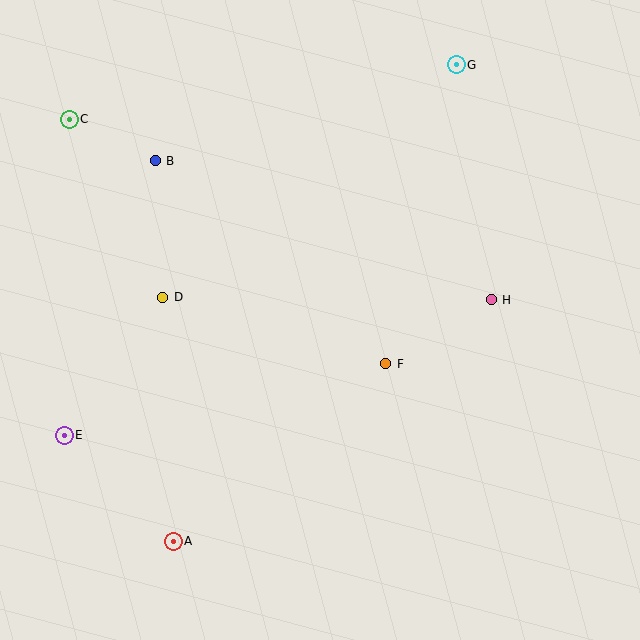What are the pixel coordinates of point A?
Point A is at (173, 541).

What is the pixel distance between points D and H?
The distance between D and H is 328 pixels.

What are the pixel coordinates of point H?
Point H is at (491, 300).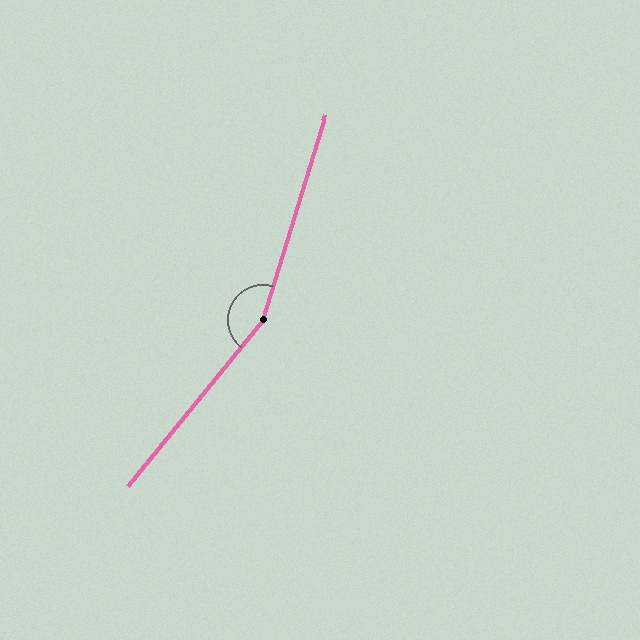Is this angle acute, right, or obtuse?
It is obtuse.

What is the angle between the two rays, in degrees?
Approximately 158 degrees.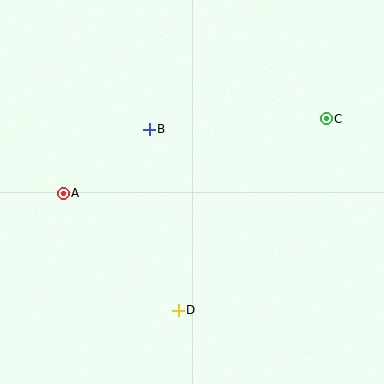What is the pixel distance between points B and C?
The distance between B and C is 177 pixels.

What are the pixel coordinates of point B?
Point B is at (149, 129).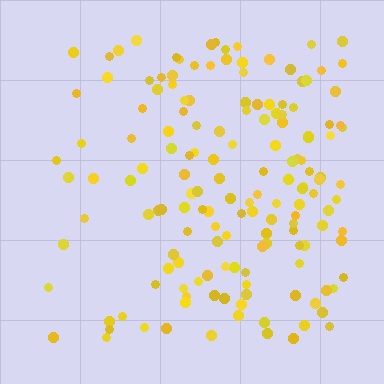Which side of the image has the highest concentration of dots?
The right.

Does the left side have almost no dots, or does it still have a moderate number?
Still a moderate number, just noticeably fewer than the right.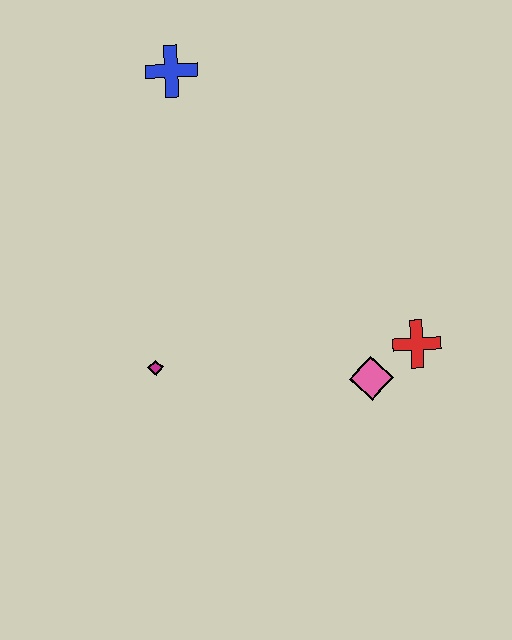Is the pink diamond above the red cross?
No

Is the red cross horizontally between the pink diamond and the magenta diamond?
No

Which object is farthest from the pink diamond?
The blue cross is farthest from the pink diamond.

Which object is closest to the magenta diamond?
The pink diamond is closest to the magenta diamond.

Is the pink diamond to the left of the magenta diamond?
No